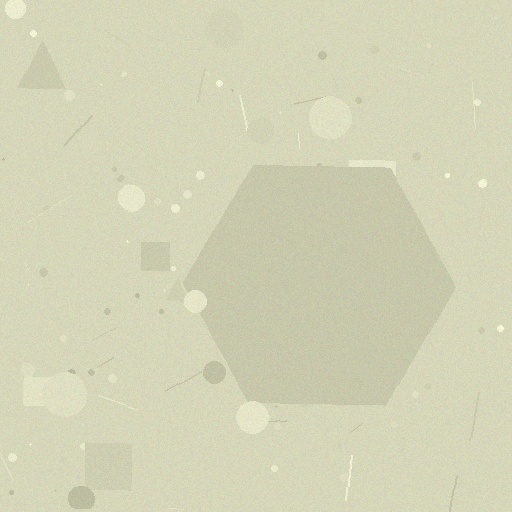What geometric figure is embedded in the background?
A hexagon is embedded in the background.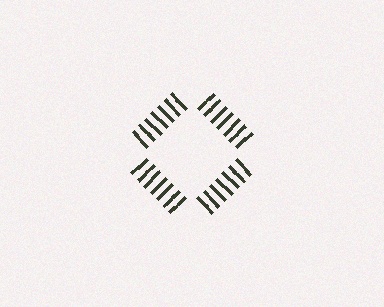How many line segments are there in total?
28 — 7 along each of the 4 edges.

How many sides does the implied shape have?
4 sides — the line-ends trace a square.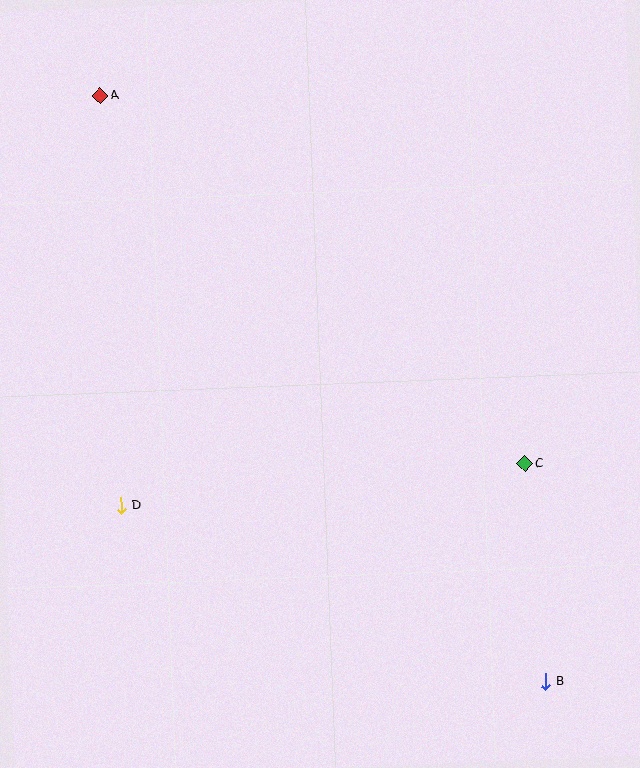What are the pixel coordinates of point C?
Point C is at (525, 464).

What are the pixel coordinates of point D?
Point D is at (122, 506).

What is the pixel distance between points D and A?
The distance between D and A is 411 pixels.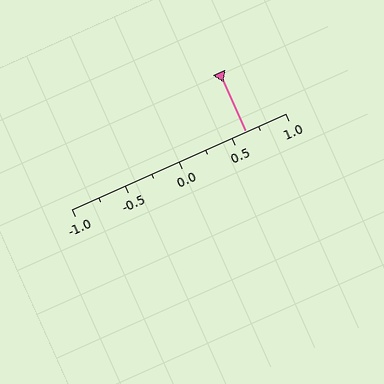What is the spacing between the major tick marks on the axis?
The major ticks are spaced 0.5 apart.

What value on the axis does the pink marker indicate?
The marker indicates approximately 0.62.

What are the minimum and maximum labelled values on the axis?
The axis runs from -1.0 to 1.0.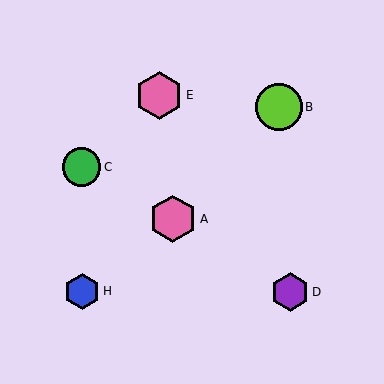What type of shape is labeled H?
Shape H is a blue hexagon.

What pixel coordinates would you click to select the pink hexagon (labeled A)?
Click at (173, 219) to select the pink hexagon A.